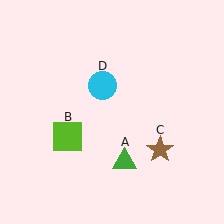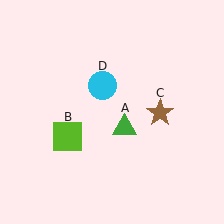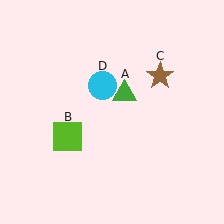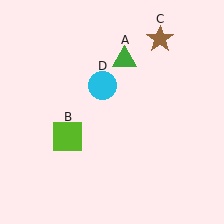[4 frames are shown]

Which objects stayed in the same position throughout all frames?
Lime square (object B) and cyan circle (object D) remained stationary.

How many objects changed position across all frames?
2 objects changed position: green triangle (object A), brown star (object C).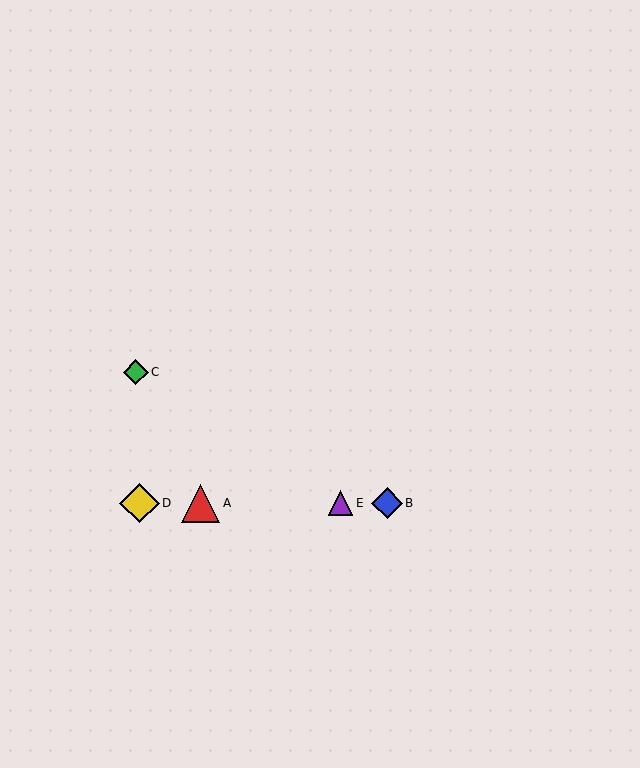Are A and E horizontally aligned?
Yes, both are at y≈503.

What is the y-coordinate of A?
Object A is at y≈503.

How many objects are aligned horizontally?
4 objects (A, B, D, E) are aligned horizontally.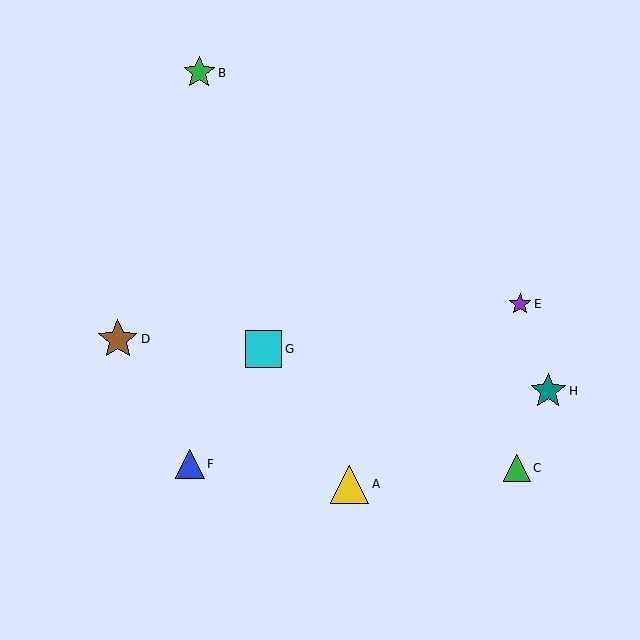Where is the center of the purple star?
The center of the purple star is at (520, 304).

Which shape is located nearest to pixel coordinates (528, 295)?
The purple star (labeled E) at (520, 304) is nearest to that location.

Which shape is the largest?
The brown star (labeled D) is the largest.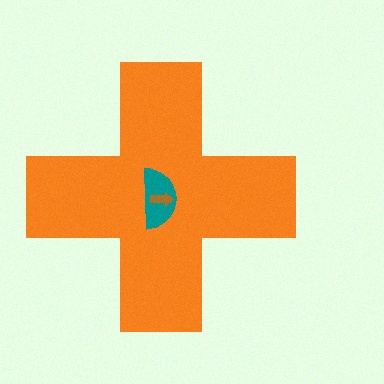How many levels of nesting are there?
3.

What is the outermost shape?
The orange cross.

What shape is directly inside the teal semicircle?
The brown arrow.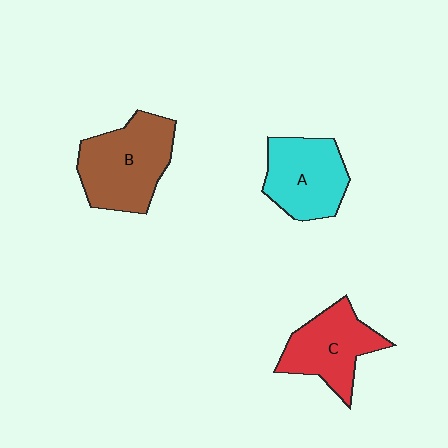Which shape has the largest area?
Shape B (brown).